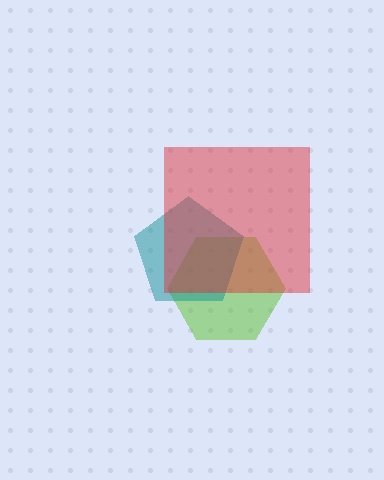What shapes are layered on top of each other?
The layered shapes are: a lime hexagon, a teal pentagon, a red square.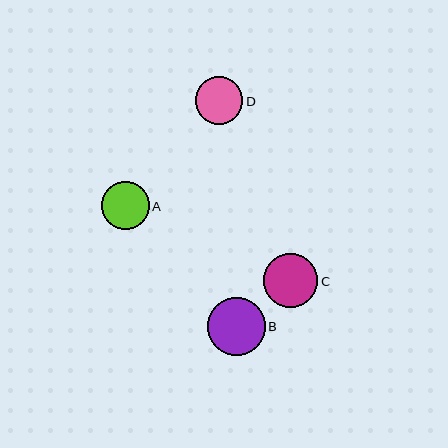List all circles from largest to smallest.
From largest to smallest: B, C, A, D.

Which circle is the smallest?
Circle D is the smallest with a size of approximately 48 pixels.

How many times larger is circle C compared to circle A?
Circle C is approximately 1.1 times the size of circle A.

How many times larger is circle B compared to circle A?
Circle B is approximately 1.2 times the size of circle A.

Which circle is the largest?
Circle B is the largest with a size of approximately 58 pixels.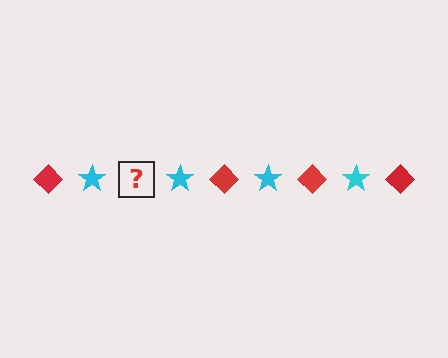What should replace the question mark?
The question mark should be replaced with a red diamond.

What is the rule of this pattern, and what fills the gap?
The rule is that the pattern alternates between red diamond and cyan star. The gap should be filled with a red diamond.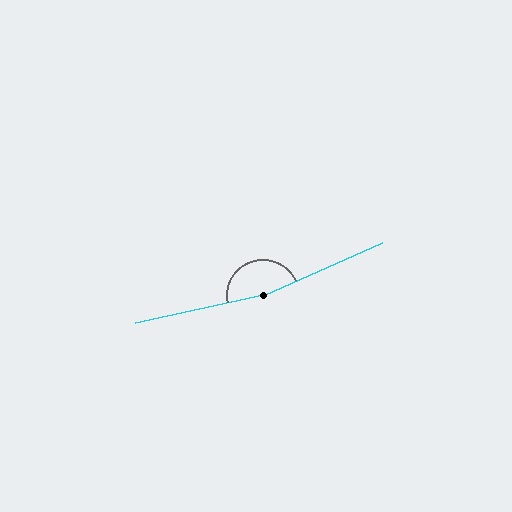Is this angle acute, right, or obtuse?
It is obtuse.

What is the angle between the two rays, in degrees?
Approximately 169 degrees.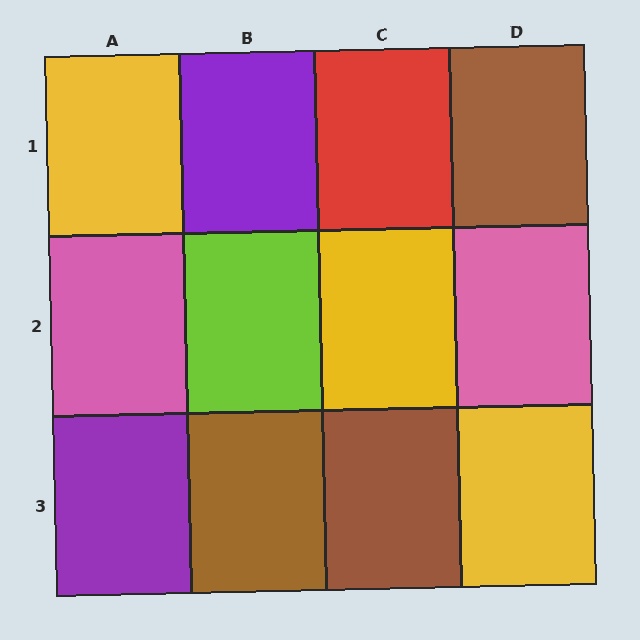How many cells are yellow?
3 cells are yellow.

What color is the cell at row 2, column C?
Yellow.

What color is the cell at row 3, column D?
Yellow.